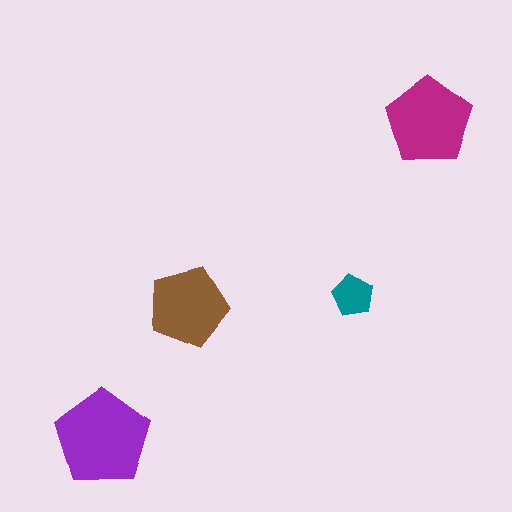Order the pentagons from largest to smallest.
the purple one, the magenta one, the brown one, the teal one.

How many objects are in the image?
There are 4 objects in the image.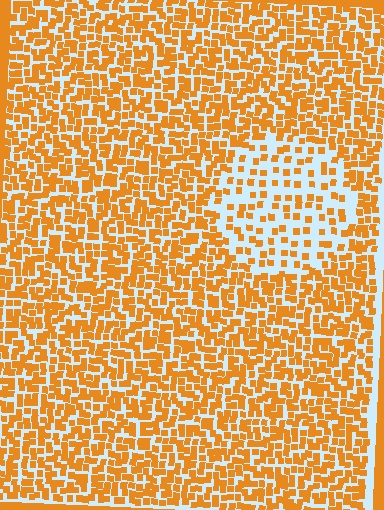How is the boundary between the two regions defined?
The boundary is defined by a change in element density (approximately 2.3x ratio). All elements are the same color, size, and shape.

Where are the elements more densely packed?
The elements are more densely packed outside the circle boundary.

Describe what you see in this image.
The image contains small orange elements arranged at two different densities. A circle-shaped region is visible where the elements are less densely packed than the surrounding area.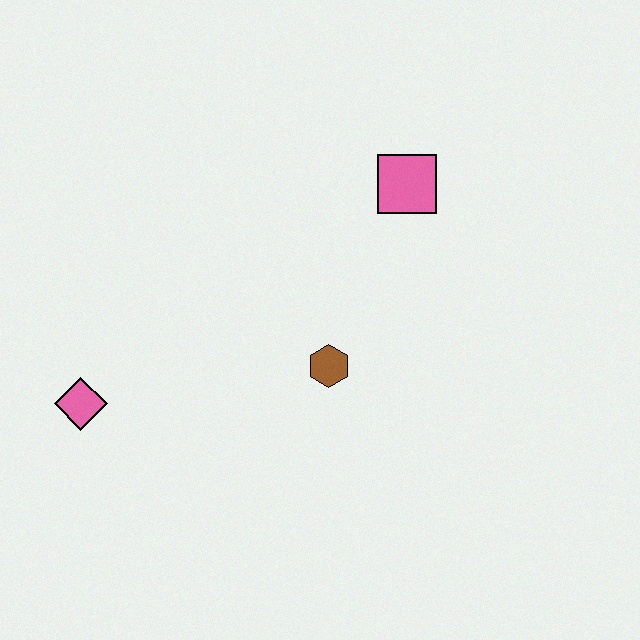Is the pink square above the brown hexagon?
Yes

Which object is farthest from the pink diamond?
The pink square is farthest from the pink diamond.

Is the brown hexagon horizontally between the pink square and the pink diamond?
Yes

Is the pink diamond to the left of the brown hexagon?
Yes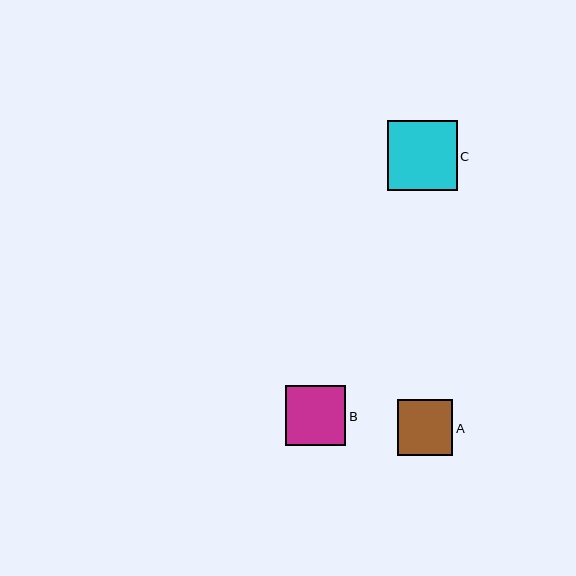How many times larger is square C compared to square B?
Square C is approximately 1.2 times the size of square B.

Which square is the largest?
Square C is the largest with a size of approximately 70 pixels.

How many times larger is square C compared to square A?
Square C is approximately 1.3 times the size of square A.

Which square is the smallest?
Square A is the smallest with a size of approximately 56 pixels.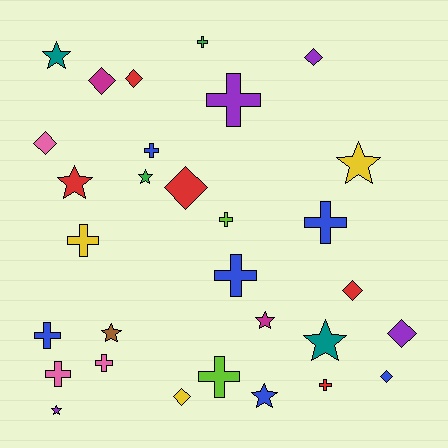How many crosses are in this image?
There are 12 crosses.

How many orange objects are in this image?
There are no orange objects.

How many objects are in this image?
There are 30 objects.